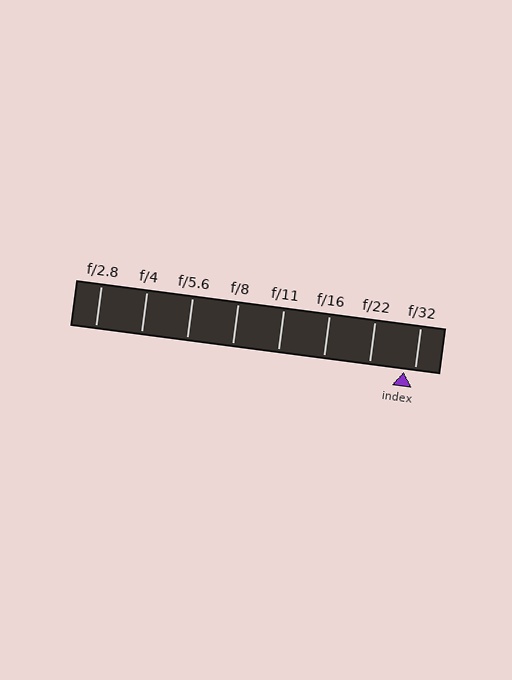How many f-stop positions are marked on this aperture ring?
There are 8 f-stop positions marked.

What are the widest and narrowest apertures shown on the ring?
The widest aperture shown is f/2.8 and the narrowest is f/32.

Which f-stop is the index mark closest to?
The index mark is closest to f/32.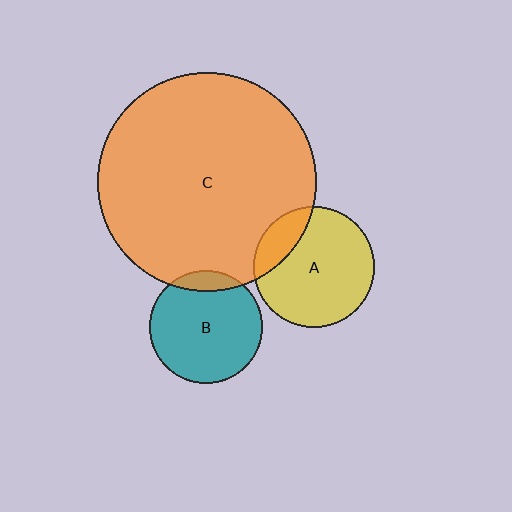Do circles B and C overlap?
Yes.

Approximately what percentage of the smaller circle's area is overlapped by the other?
Approximately 10%.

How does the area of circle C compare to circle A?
Approximately 3.3 times.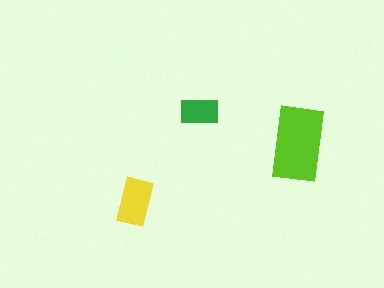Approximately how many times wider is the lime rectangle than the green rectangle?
About 2 times wider.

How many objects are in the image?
There are 3 objects in the image.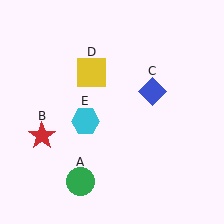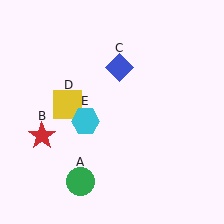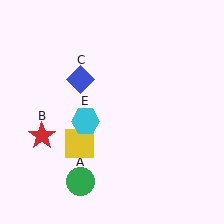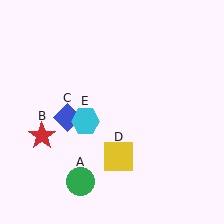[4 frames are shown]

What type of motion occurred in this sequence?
The blue diamond (object C), yellow square (object D) rotated counterclockwise around the center of the scene.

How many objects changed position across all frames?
2 objects changed position: blue diamond (object C), yellow square (object D).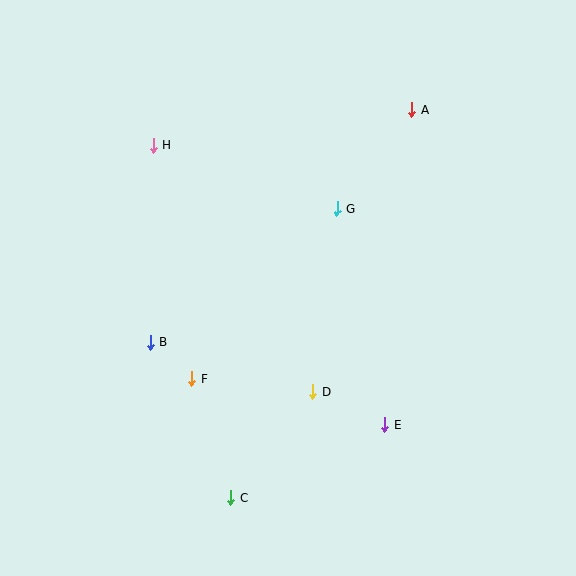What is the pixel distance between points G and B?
The distance between G and B is 230 pixels.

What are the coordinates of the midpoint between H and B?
The midpoint between H and B is at (151, 244).